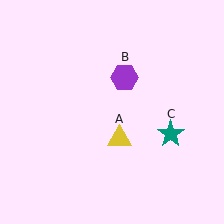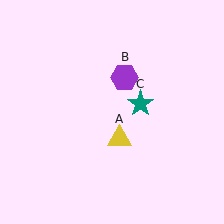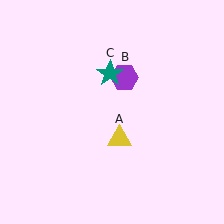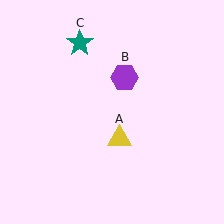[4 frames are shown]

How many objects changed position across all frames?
1 object changed position: teal star (object C).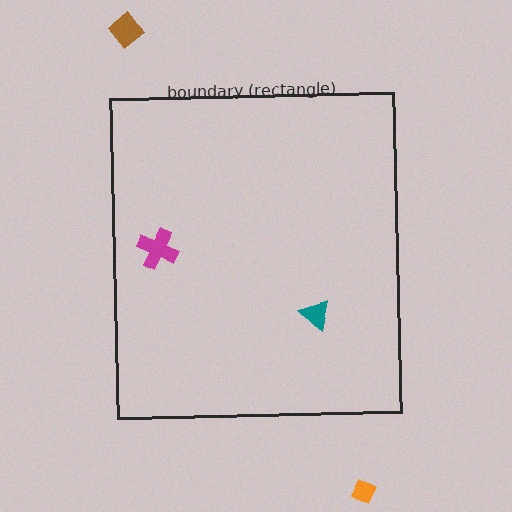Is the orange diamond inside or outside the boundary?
Outside.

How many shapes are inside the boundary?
2 inside, 2 outside.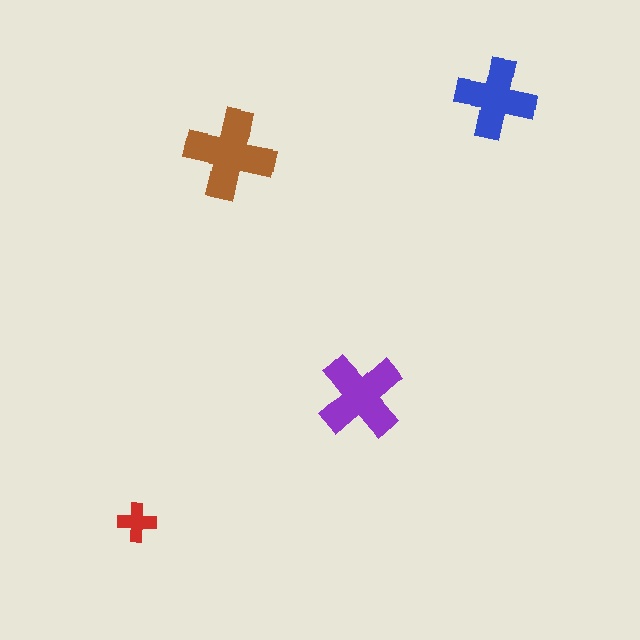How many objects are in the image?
There are 4 objects in the image.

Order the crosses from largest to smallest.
the brown one, the purple one, the blue one, the red one.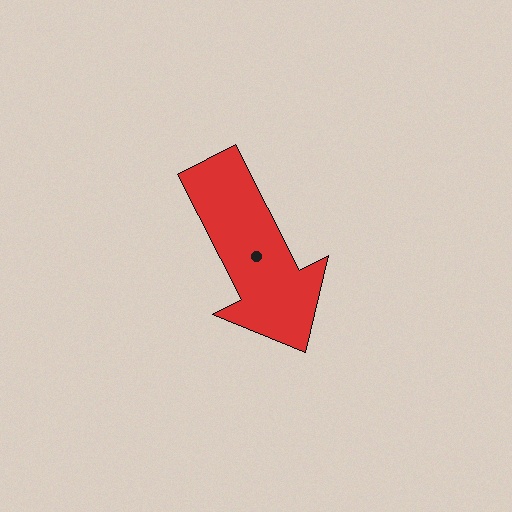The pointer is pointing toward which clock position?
Roughly 5 o'clock.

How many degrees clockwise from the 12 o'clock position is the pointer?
Approximately 153 degrees.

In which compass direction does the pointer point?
Southeast.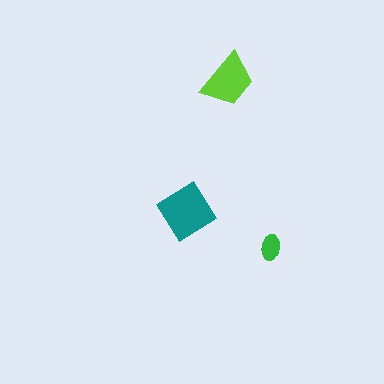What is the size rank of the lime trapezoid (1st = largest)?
2nd.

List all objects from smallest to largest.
The green ellipse, the lime trapezoid, the teal diamond.